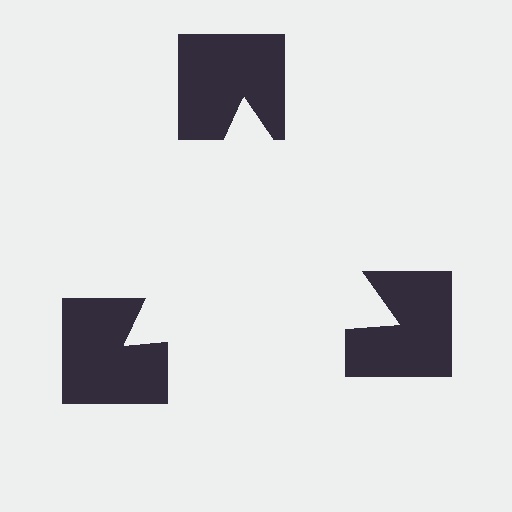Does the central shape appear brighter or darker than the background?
It typically appears slightly brighter than the background, even though no actual brightness change is drawn.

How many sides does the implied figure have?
3 sides.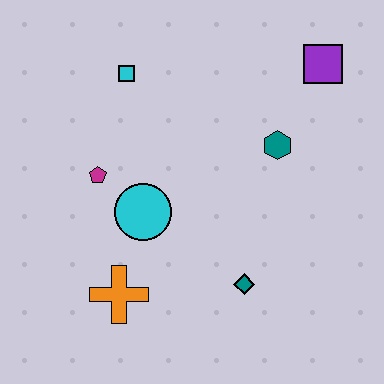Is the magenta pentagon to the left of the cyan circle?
Yes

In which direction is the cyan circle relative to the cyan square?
The cyan circle is below the cyan square.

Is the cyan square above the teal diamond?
Yes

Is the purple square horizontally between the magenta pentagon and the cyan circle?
No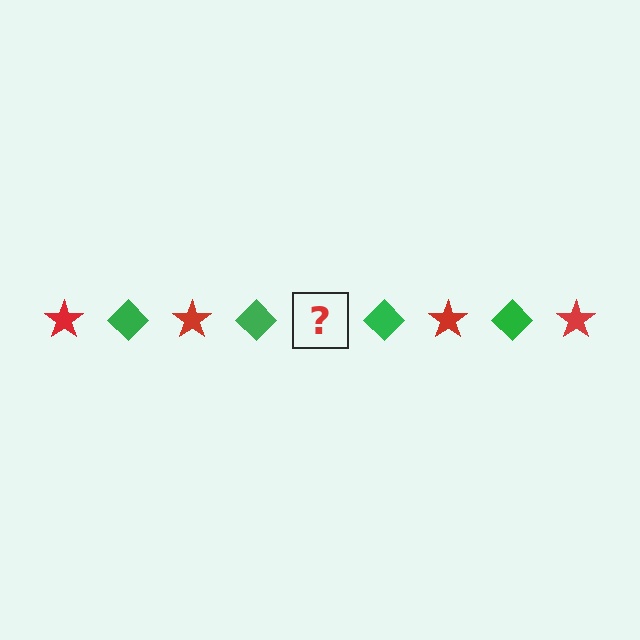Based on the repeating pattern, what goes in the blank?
The blank should be a red star.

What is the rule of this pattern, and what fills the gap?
The rule is that the pattern alternates between red star and green diamond. The gap should be filled with a red star.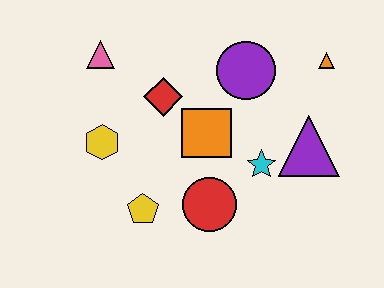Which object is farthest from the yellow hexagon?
The orange triangle is farthest from the yellow hexagon.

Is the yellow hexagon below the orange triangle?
Yes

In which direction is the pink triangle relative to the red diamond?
The pink triangle is to the left of the red diamond.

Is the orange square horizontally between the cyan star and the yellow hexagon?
Yes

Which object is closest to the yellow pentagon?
The red circle is closest to the yellow pentagon.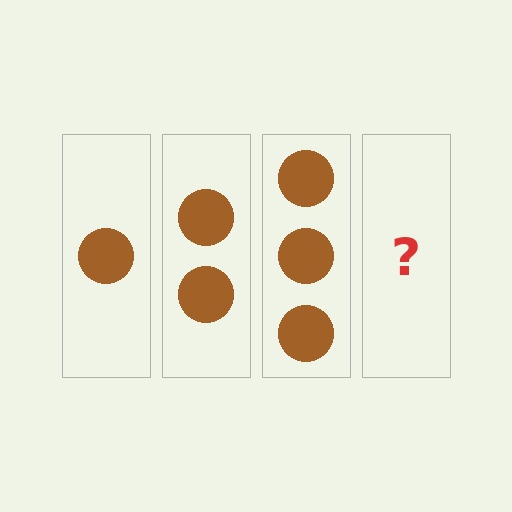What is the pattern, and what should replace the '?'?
The pattern is that each step adds one more circle. The '?' should be 4 circles.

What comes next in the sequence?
The next element should be 4 circles.